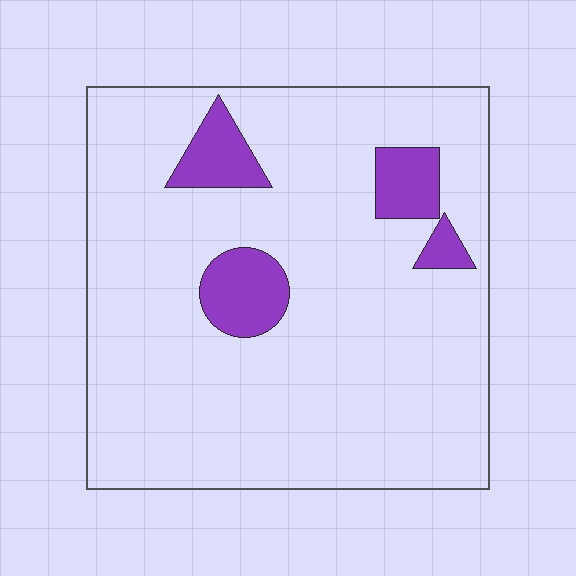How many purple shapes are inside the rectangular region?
4.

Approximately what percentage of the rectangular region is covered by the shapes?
Approximately 10%.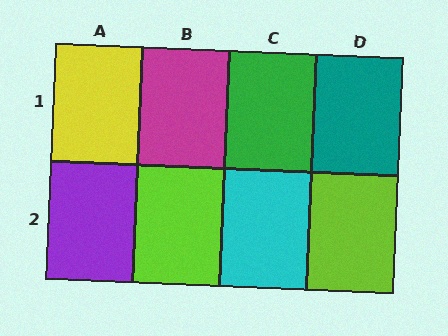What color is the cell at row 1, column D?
Teal.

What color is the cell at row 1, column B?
Magenta.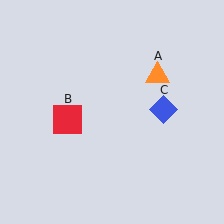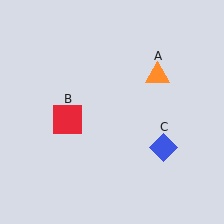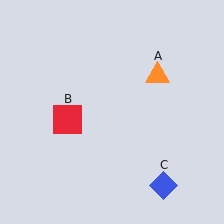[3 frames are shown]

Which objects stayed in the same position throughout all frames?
Orange triangle (object A) and red square (object B) remained stationary.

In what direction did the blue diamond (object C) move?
The blue diamond (object C) moved down.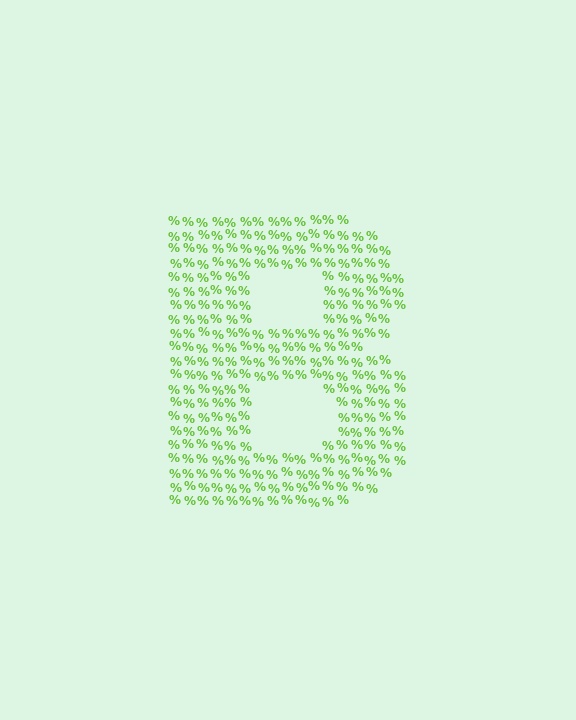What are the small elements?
The small elements are percent signs.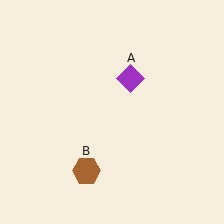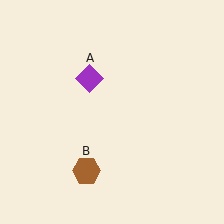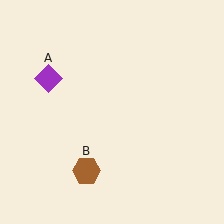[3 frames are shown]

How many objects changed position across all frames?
1 object changed position: purple diamond (object A).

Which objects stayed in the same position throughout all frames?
Brown hexagon (object B) remained stationary.